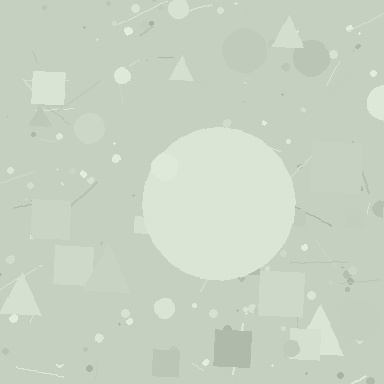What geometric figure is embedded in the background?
A circle is embedded in the background.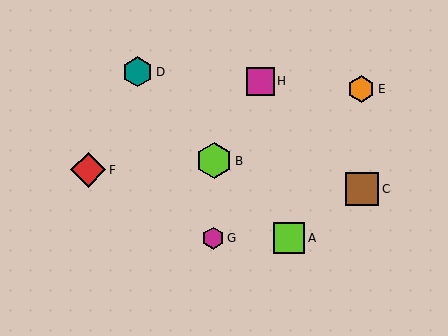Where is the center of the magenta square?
The center of the magenta square is at (260, 81).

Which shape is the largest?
The lime hexagon (labeled B) is the largest.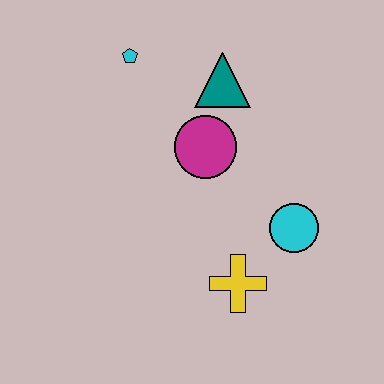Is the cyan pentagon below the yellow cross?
No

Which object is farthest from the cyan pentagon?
The yellow cross is farthest from the cyan pentagon.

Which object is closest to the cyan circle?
The yellow cross is closest to the cyan circle.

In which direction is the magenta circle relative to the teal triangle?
The magenta circle is below the teal triangle.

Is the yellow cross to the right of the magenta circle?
Yes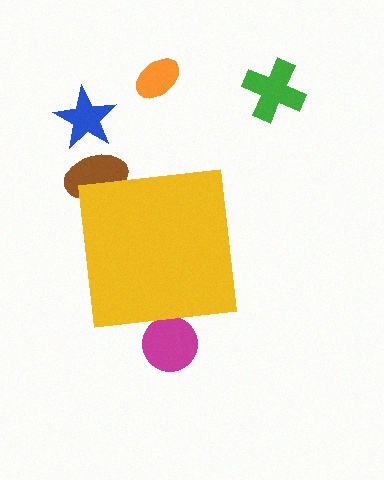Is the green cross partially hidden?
No, the green cross is fully visible.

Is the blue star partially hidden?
No, the blue star is fully visible.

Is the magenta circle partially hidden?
Yes, the magenta circle is partially hidden behind the yellow square.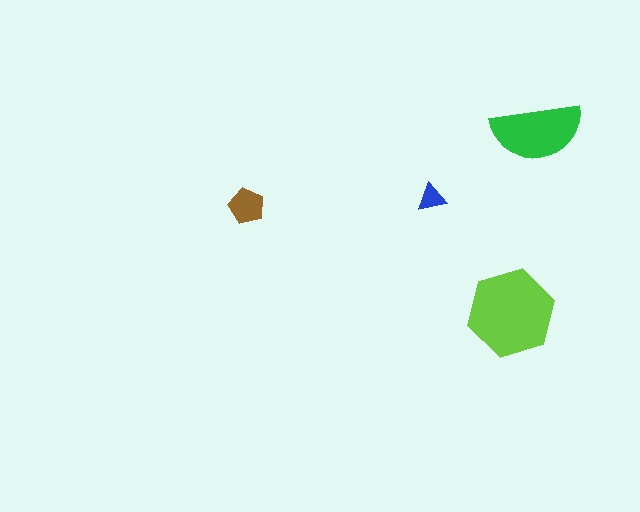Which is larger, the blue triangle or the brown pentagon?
The brown pentagon.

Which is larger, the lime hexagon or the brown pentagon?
The lime hexagon.